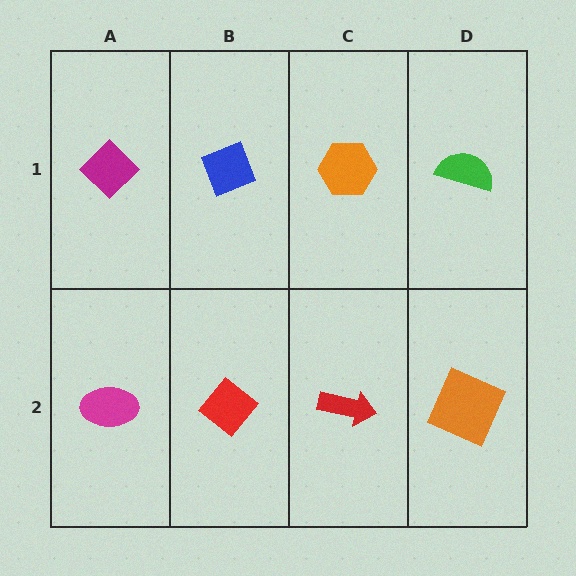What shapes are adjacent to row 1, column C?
A red arrow (row 2, column C), a blue diamond (row 1, column B), a green semicircle (row 1, column D).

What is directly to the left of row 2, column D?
A red arrow.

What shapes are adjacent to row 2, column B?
A blue diamond (row 1, column B), a magenta ellipse (row 2, column A), a red arrow (row 2, column C).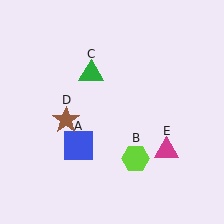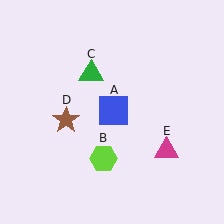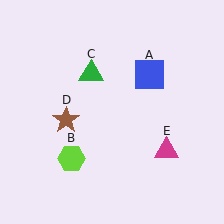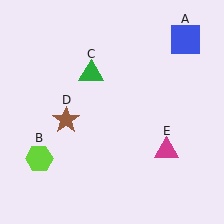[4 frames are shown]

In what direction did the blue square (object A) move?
The blue square (object A) moved up and to the right.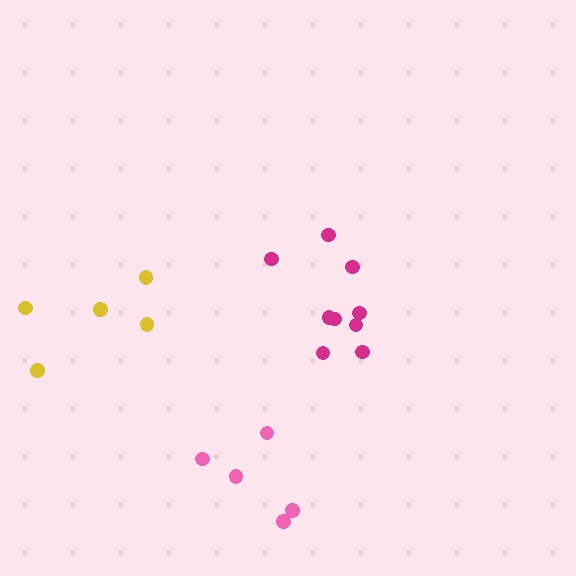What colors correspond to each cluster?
The clusters are colored: pink, magenta, yellow.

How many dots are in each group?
Group 1: 5 dots, Group 2: 9 dots, Group 3: 5 dots (19 total).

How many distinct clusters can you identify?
There are 3 distinct clusters.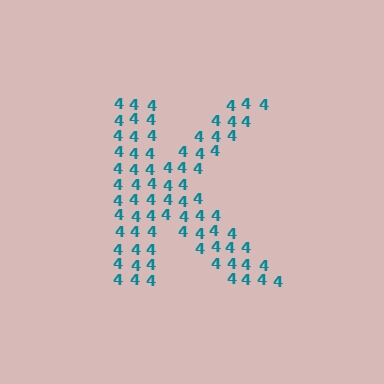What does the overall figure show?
The overall figure shows the letter K.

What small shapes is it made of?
It is made of small digit 4's.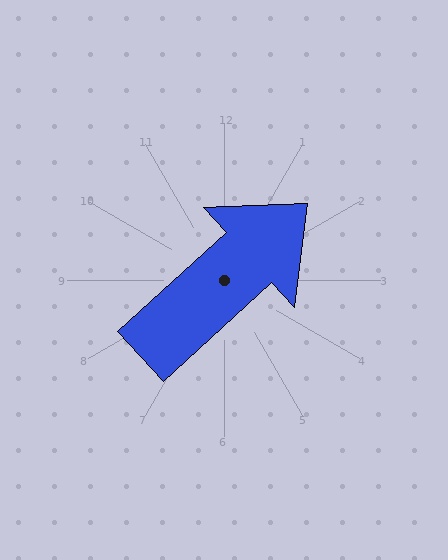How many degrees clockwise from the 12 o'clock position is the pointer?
Approximately 48 degrees.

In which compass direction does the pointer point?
Northeast.